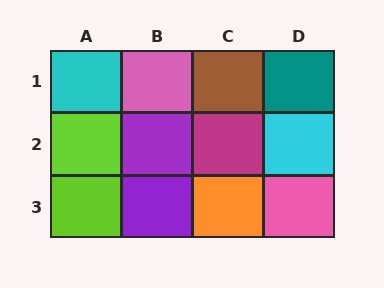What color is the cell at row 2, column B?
Purple.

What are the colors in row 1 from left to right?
Cyan, pink, brown, teal.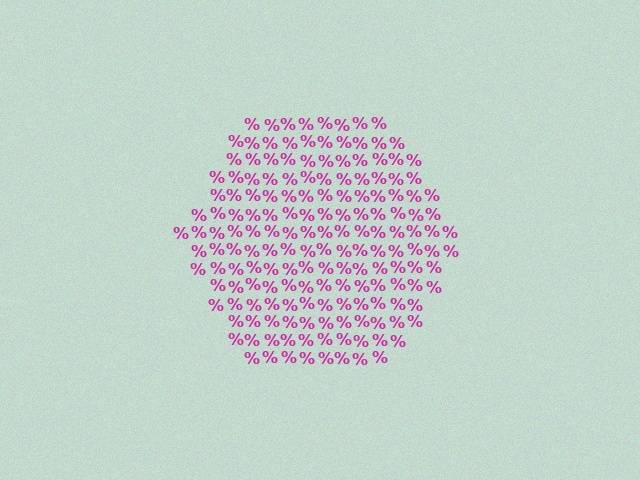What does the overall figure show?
The overall figure shows a hexagon.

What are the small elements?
The small elements are percent signs.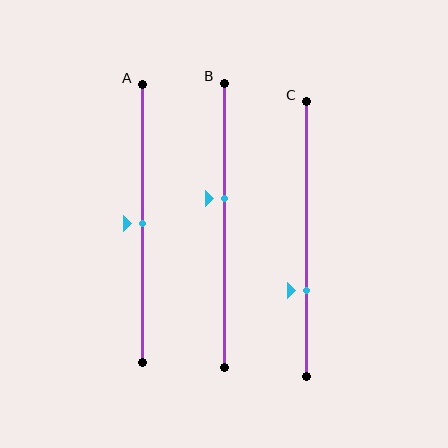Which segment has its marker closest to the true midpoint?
Segment A has its marker closest to the true midpoint.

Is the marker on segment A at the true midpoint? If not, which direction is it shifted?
Yes, the marker on segment A is at the true midpoint.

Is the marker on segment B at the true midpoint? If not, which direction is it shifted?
No, the marker on segment B is shifted upward by about 9% of the segment length.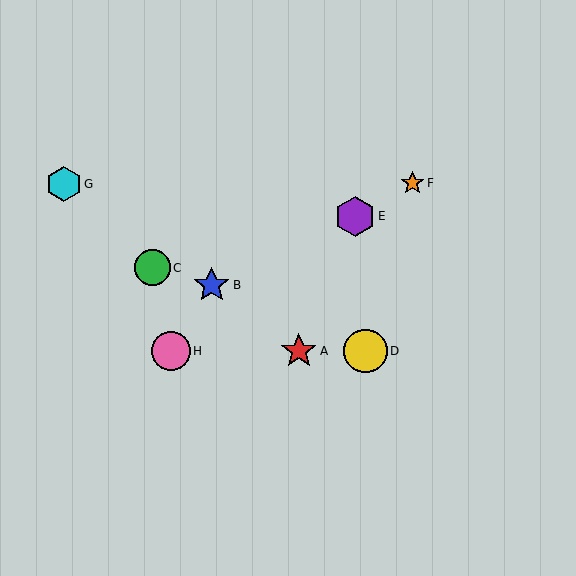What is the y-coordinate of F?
Object F is at y≈183.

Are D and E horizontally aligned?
No, D is at y≈351 and E is at y≈216.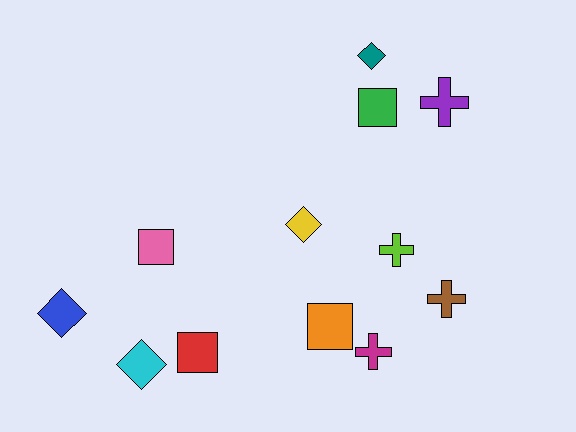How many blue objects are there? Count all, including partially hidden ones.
There is 1 blue object.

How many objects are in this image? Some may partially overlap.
There are 12 objects.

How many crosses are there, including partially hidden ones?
There are 4 crosses.